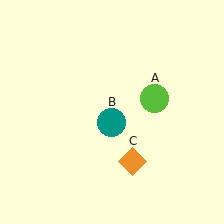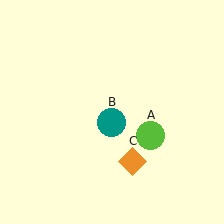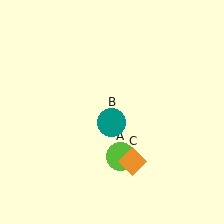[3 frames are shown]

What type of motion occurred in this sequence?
The lime circle (object A) rotated clockwise around the center of the scene.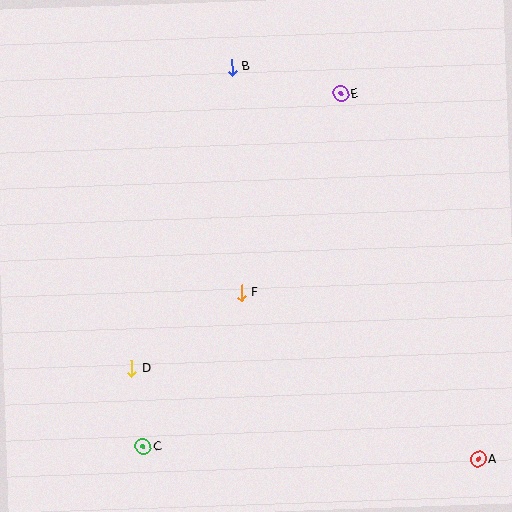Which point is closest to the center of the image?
Point F at (241, 293) is closest to the center.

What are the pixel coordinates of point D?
Point D is at (132, 369).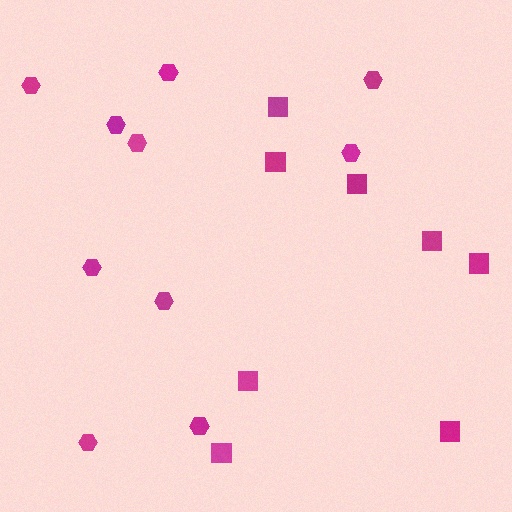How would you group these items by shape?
There are 2 groups: one group of squares (8) and one group of hexagons (10).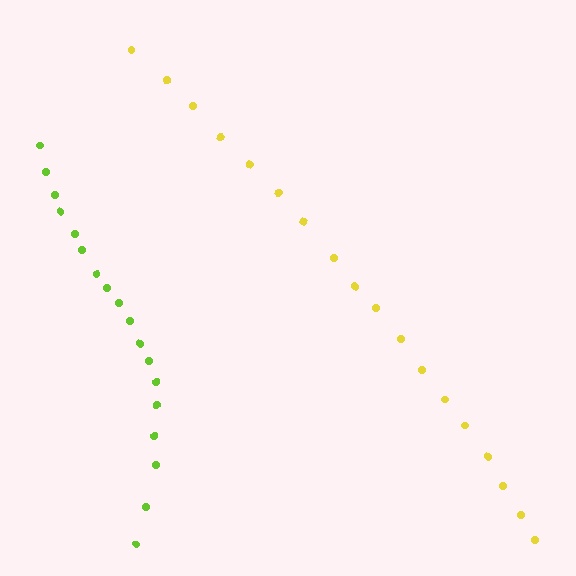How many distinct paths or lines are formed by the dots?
There are 2 distinct paths.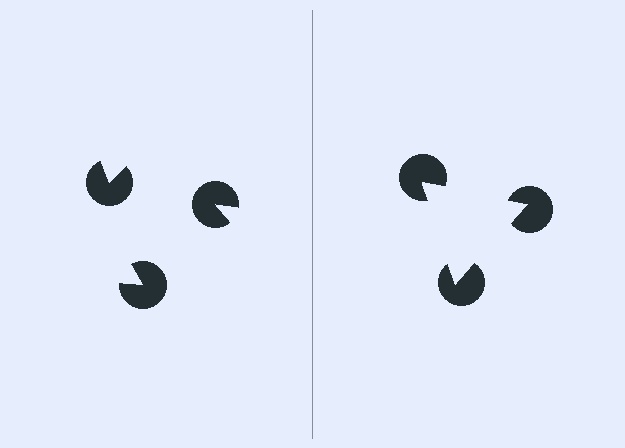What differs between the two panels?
The pac-man discs are positioned identically on both sides; only the wedge orientations differ. On the right they align to a triangle; on the left they are misaligned.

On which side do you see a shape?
An illusory triangle appears on the right side. On the left side the wedge cuts are rotated, so no coherent shape forms.